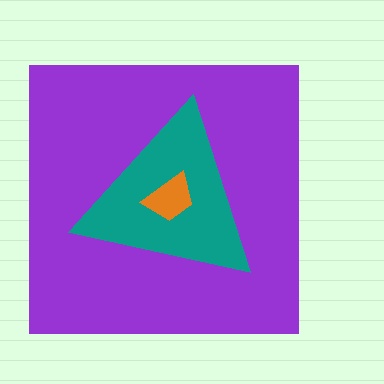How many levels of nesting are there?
3.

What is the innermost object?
The orange trapezoid.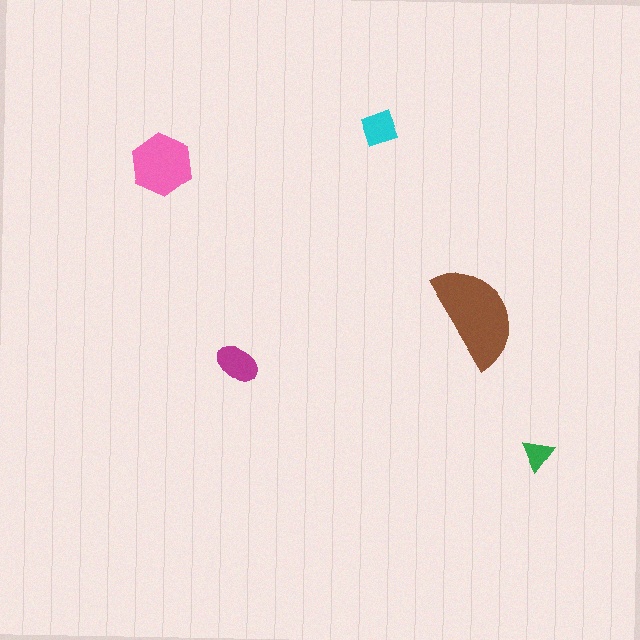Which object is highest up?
The cyan diamond is topmost.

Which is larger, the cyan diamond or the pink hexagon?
The pink hexagon.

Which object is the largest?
The brown semicircle.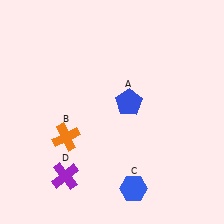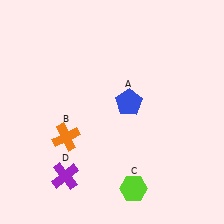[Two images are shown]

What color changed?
The hexagon (C) changed from blue in Image 1 to lime in Image 2.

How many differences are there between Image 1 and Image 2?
There is 1 difference between the two images.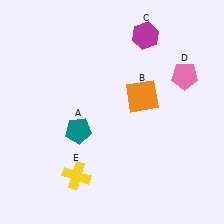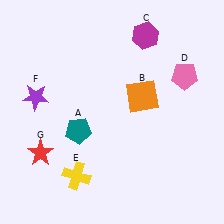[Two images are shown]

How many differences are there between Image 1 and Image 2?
There are 2 differences between the two images.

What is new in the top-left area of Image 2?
A purple star (F) was added in the top-left area of Image 2.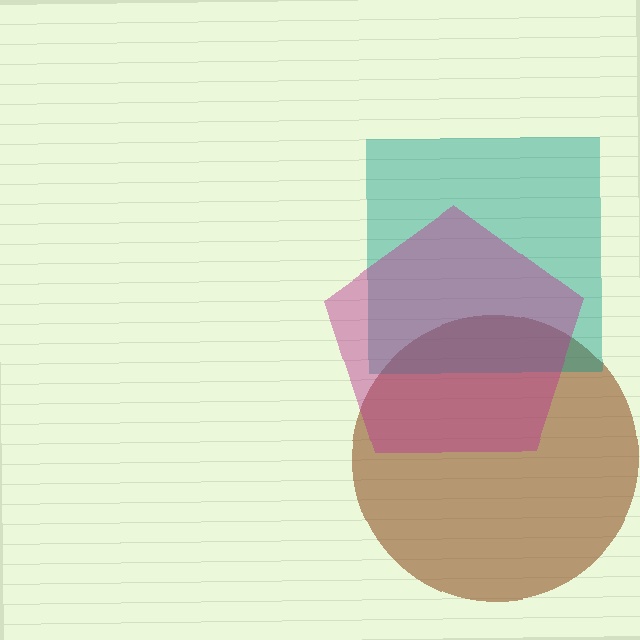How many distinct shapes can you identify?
There are 3 distinct shapes: a brown circle, a teal square, a magenta pentagon.